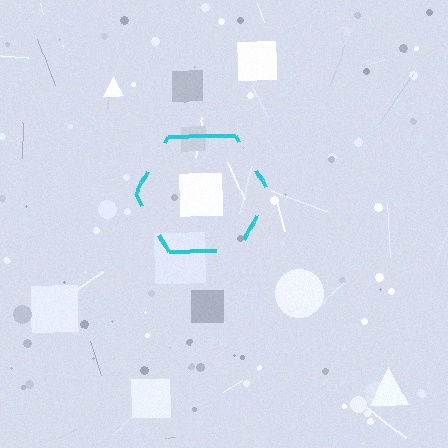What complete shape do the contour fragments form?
The contour fragments form a hexagon.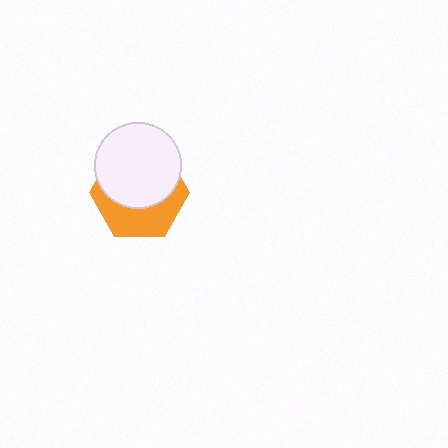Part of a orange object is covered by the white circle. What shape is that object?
It is a hexagon.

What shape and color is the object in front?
The object in front is a white circle.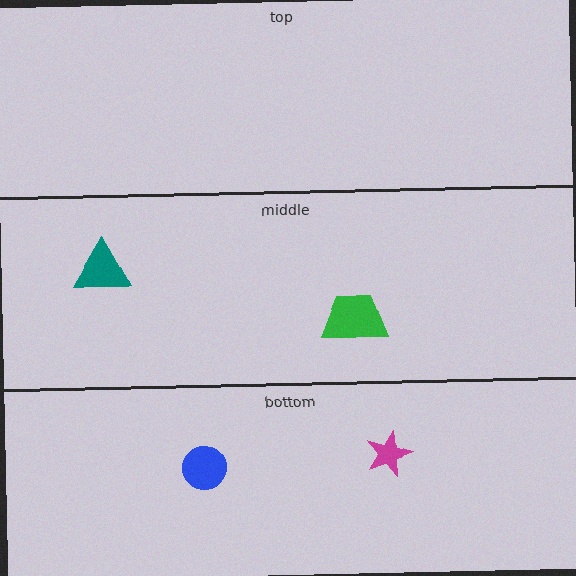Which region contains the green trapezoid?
The middle region.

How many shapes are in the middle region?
2.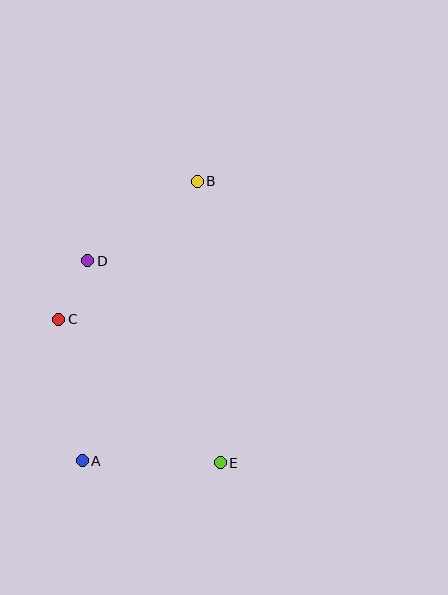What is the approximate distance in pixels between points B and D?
The distance between B and D is approximately 136 pixels.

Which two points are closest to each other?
Points C and D are closest to each other.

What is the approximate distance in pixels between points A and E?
The distance between A and E is approximately 138 pixels.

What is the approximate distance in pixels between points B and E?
The distance between B and E is approximately 283 pixels.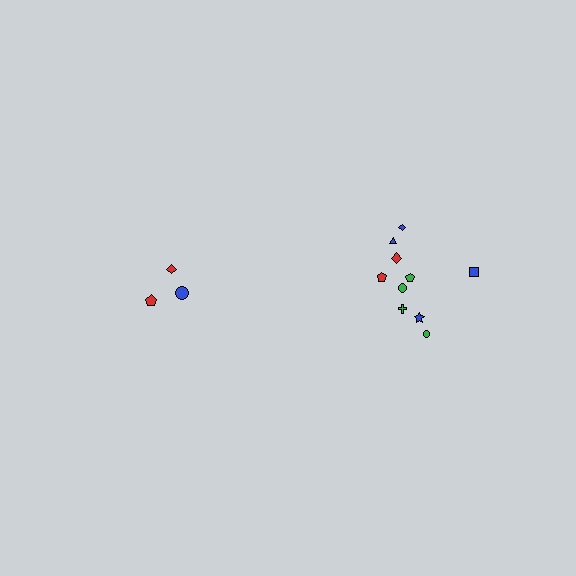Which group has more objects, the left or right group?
The right group.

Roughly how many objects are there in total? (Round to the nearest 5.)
Roughly 15 objects in total.